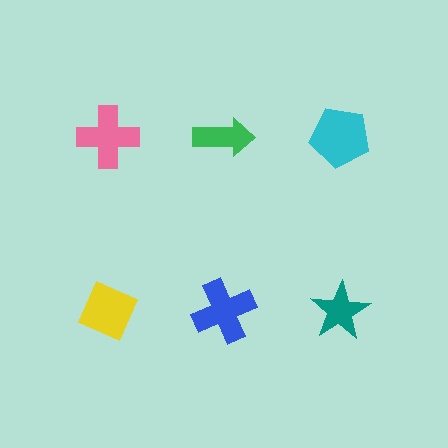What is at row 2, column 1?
A yellow diamond.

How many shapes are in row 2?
3 shapes.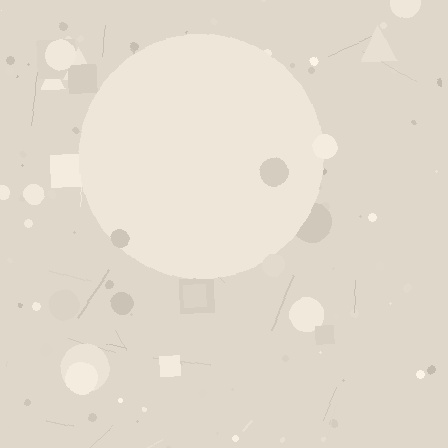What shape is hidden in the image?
A circle is hidden in the image.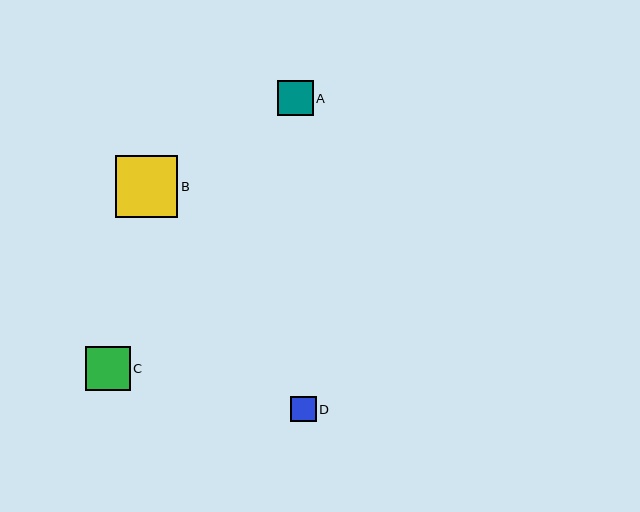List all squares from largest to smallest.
From largest to smallest: B, C, A, D.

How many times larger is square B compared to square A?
Square B is approximately 1.8 times the size of square A.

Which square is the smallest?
Square D is the smallest with a size of approximately 25 pixels.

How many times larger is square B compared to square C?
Square B is approximately 1.4 times the size of square C.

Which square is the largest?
Square B is the largest with a size of approximately 62 pixels.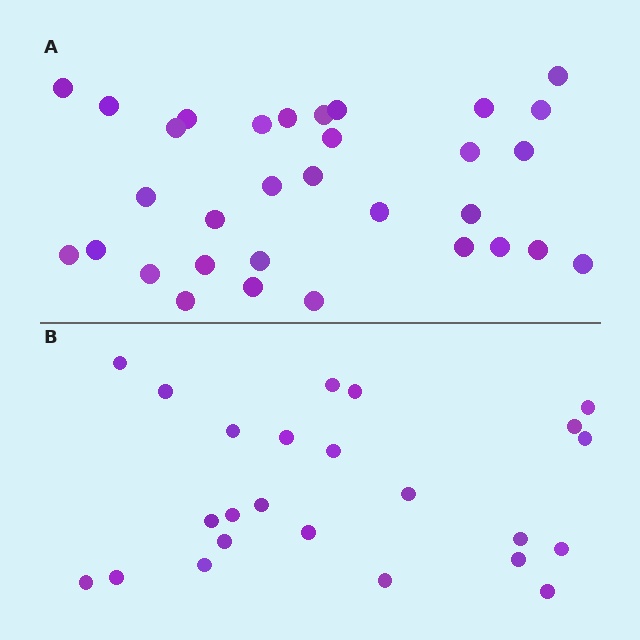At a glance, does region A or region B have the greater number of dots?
Region A (the top region) has more dots.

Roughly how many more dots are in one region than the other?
Region A has roughly 8 or so more dots than region B.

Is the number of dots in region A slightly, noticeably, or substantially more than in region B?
Region A has noticeably more, but not dramatically so. The ratio is roughly 1.3 to 1.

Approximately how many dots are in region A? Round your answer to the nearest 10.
About 30 dots. (The exact count is 32, which rounds to 30.)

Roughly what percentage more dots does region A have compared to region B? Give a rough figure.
About 35% more.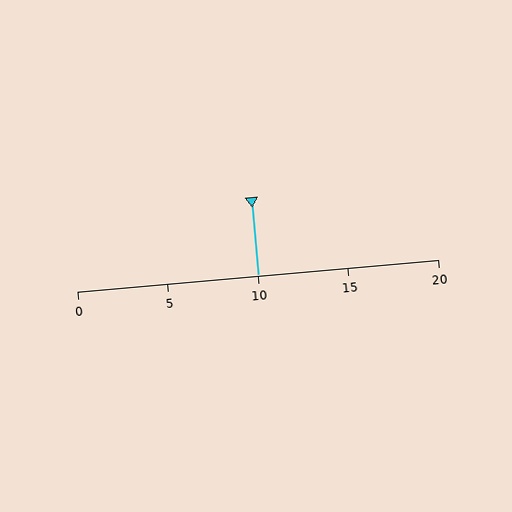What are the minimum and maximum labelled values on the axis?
The axis runs from 0 to 20.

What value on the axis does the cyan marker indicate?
The marker indicates approximately 10.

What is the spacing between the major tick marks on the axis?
The major ticks are spaced 5 apart.